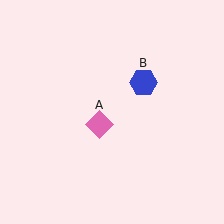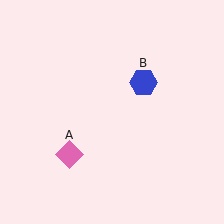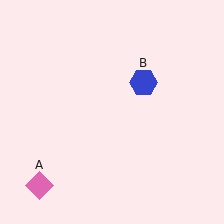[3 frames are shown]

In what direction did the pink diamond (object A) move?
The pink diamond (object A) moved down and to the left.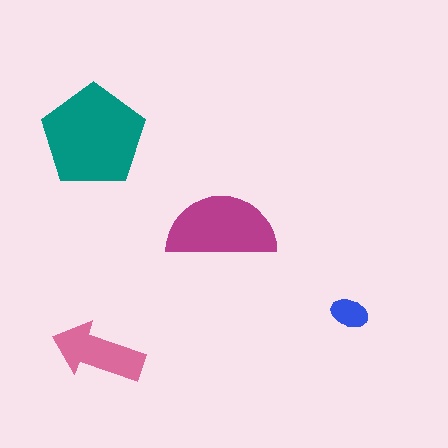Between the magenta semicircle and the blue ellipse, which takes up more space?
The magenta semicircle.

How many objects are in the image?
There are 4 objects in the image.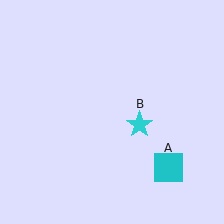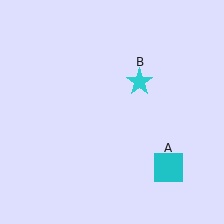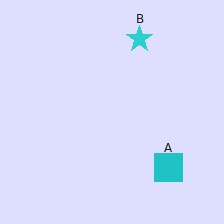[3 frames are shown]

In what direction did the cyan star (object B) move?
The cyan star (object B) moved up.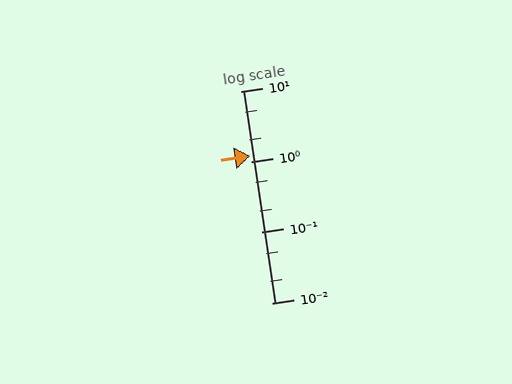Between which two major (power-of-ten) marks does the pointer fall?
The pointer is between 1 and 10.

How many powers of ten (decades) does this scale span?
The scale spans 3 decades, from 0.01 to 10.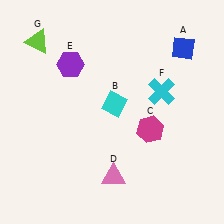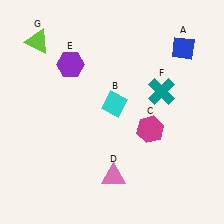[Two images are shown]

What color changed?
The cross (F) changed from cyan in Image 1 to teal in Image 2.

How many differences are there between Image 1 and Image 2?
There is 1 difference between the two images.